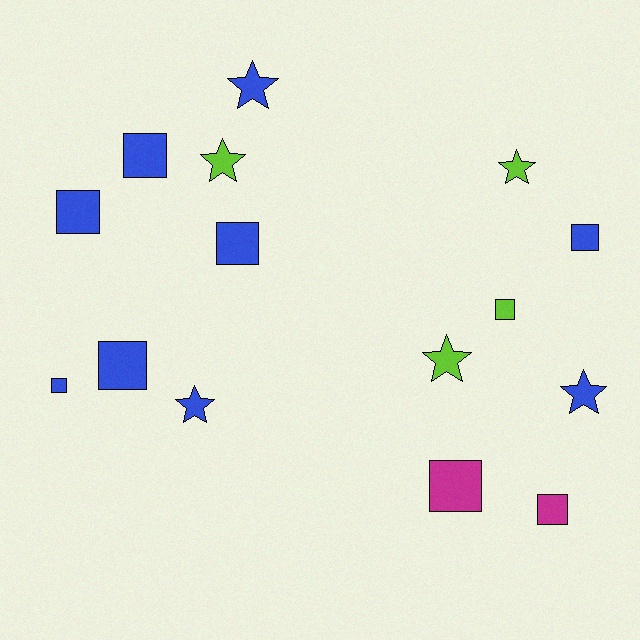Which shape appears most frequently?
Square, with 9 objects.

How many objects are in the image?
There are 15 objects.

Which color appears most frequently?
Blue, with 9 objects.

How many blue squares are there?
There are 6 blue squares.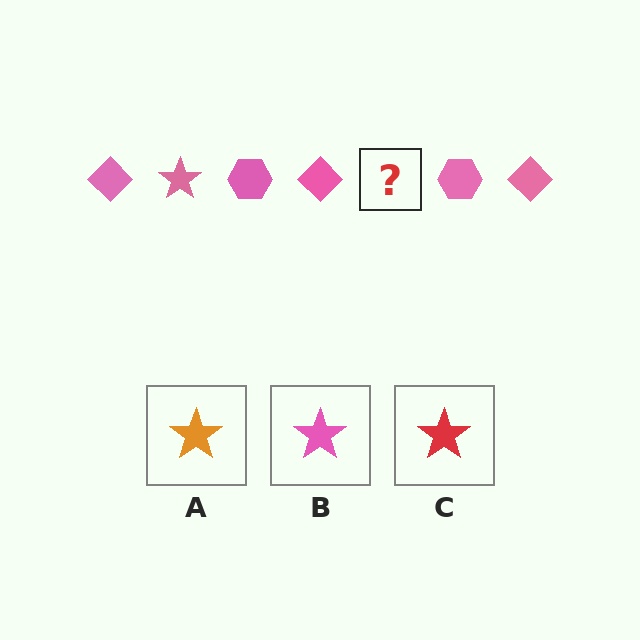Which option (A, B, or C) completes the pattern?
B.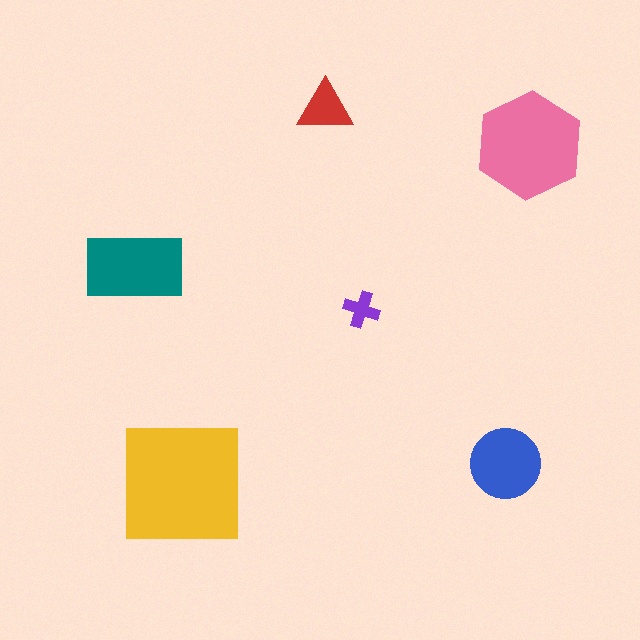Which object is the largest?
The yellow square.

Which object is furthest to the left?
The teal rectangle is leftmost.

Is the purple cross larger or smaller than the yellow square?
Smaller.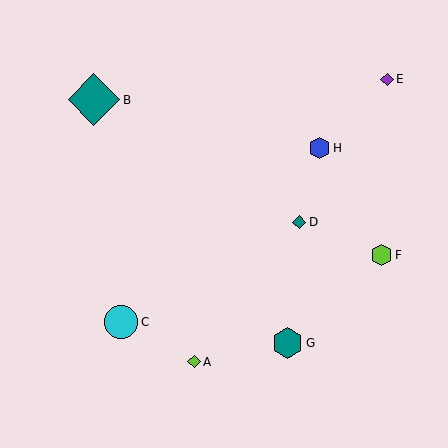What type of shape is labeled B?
Shape B is a teal diamond.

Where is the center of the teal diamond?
The center of the teal diamond is at (94, 100).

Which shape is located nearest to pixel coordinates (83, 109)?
The teal diamond (labeled B) at (94, 100) is nearest to that location.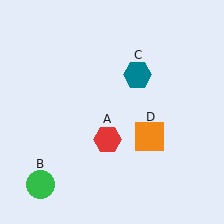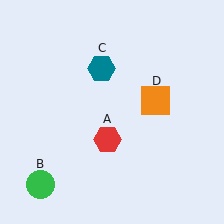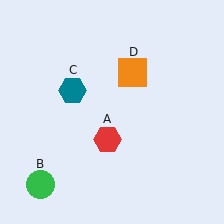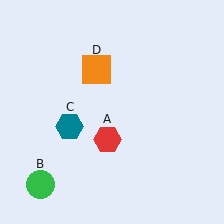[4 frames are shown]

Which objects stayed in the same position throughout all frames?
Red hexagon (object A) and green circle (object B) remained stationary.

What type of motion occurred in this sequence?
The teal hexagon (object C), orange square (object D) rotated counterclockwise around the center of the scene.